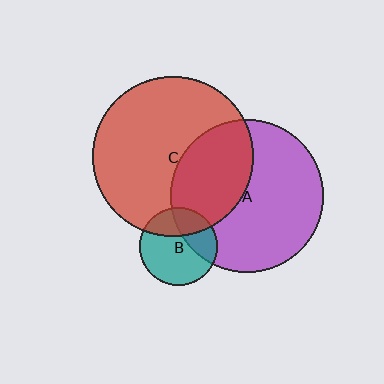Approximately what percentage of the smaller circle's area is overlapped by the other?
Approximately 35%.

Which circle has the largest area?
Circle C (red).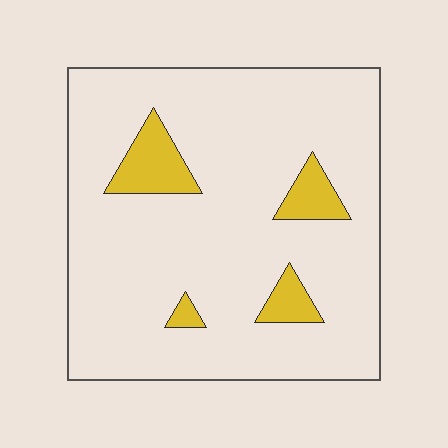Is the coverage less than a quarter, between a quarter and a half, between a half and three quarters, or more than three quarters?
Less than a quarter.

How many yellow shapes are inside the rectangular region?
4.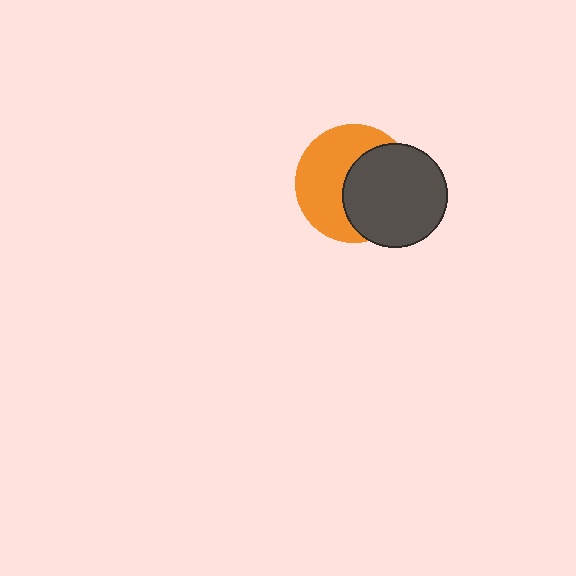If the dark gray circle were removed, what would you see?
You would see the complete orange circle.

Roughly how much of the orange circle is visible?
About half of it is visible (roughly 53%).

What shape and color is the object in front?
The object in front is a dark gray circle.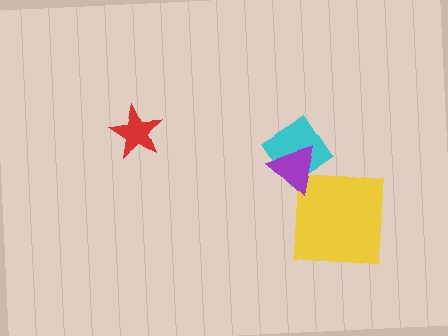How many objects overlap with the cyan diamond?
1 object overlaps with the cyan diamond.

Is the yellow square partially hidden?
No, no other shape covers it.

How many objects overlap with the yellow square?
0 objects overlap with the yellow square.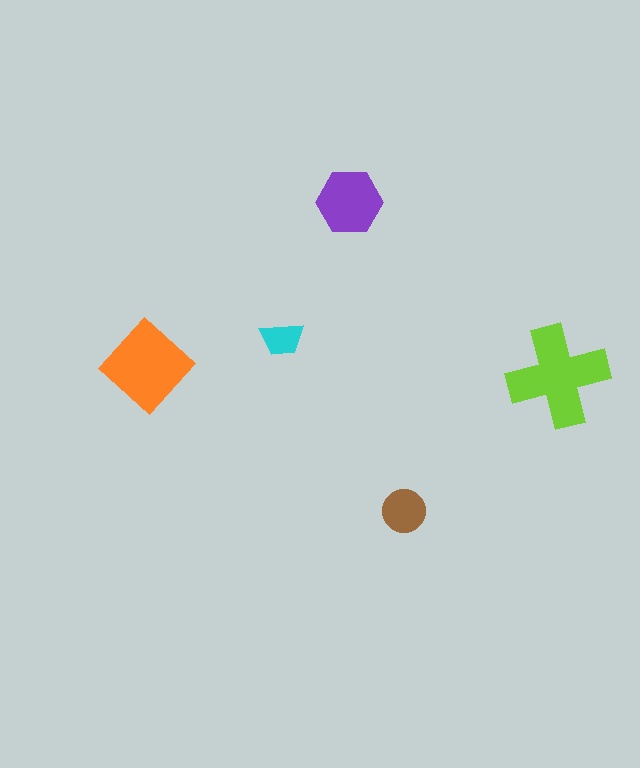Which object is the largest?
The lime cross.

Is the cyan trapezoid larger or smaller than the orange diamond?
Smaller.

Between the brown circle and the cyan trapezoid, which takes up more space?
The brown circle.